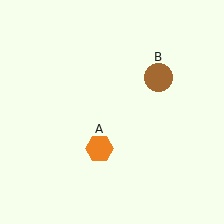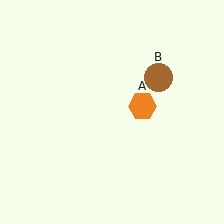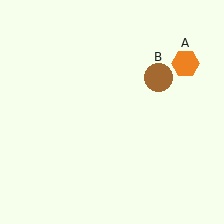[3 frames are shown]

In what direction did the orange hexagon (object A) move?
The orange hexagon (object A) moved up and to the right.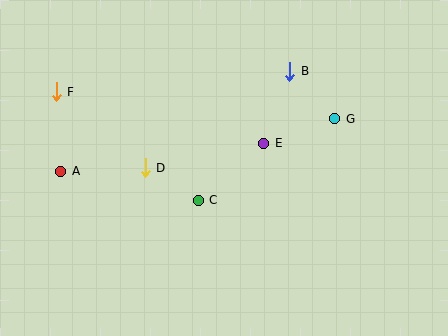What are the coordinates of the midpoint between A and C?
The midpoint between A and C is at (130, 186).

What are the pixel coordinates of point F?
Point F is at (56, 92).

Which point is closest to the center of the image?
Point C at (198, 200) is closest to the center.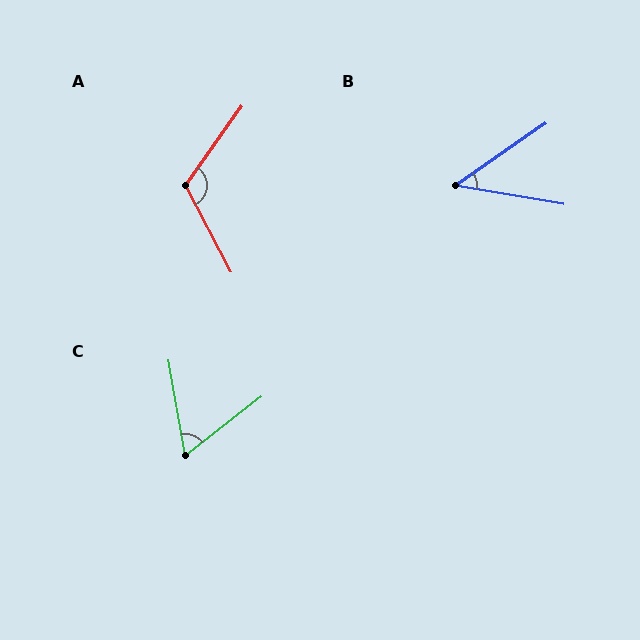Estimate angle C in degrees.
Approximately 62 degrees.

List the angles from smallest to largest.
B (44°), C (62°), A (117°).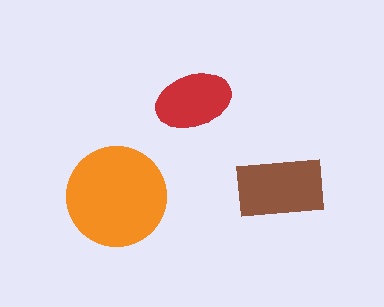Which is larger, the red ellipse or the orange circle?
The orange circle.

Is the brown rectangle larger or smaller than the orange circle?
Smaller.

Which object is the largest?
The orange circle.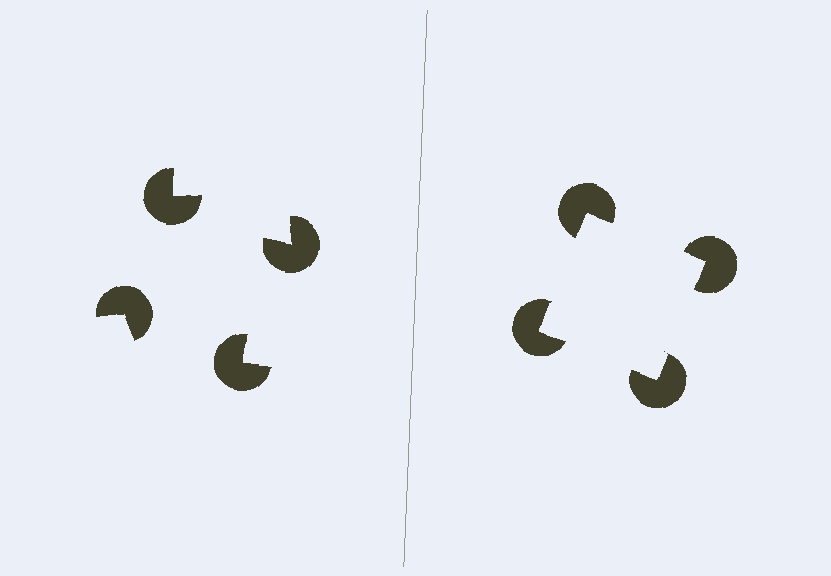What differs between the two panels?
The pac-man discs are positioned identically on both sides; only the wedge orientations differ. On the right they align to a square; on the left they are misaligned.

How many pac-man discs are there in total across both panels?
8 — 4 on each side.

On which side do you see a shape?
An illusory square appears on the right side. On the left side the wedge cuts are rotated, so no coherent shape forms.